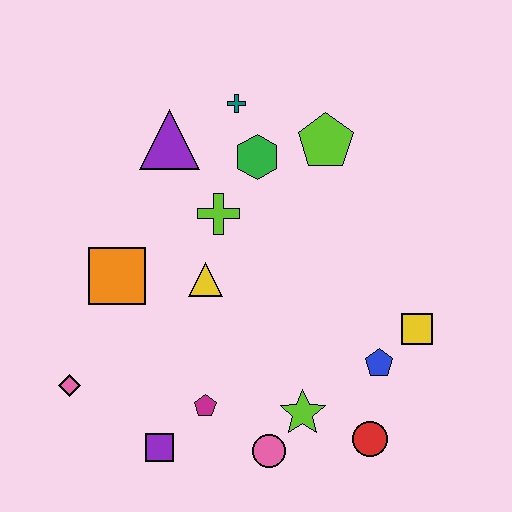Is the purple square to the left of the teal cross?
Yes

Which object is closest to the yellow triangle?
The lime cross is closest to the yellow triangle.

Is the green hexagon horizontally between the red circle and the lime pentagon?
No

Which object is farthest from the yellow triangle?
The red circle is farthest from the yellow triangle.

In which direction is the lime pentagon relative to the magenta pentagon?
The lime pentagon is above the magenta pentagon.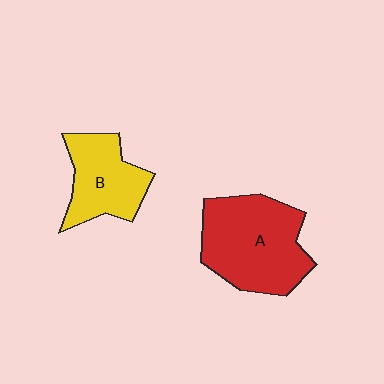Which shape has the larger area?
Shape A (red).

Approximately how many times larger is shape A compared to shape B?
Approximately 1.5 times.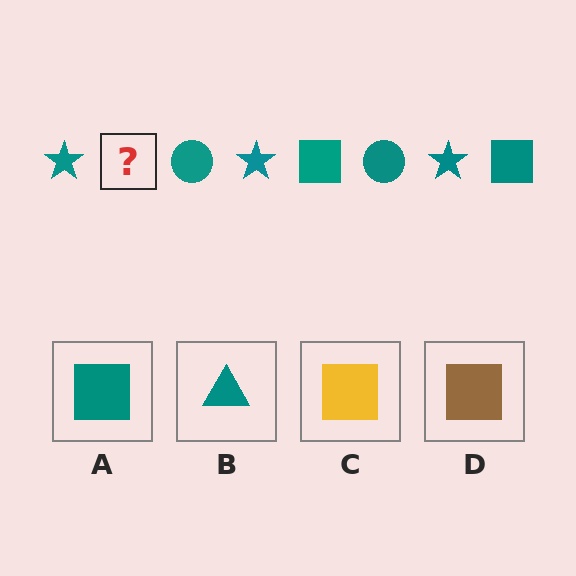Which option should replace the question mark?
Option A.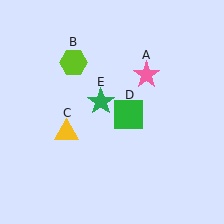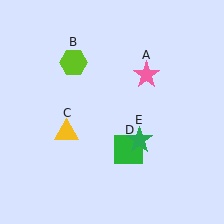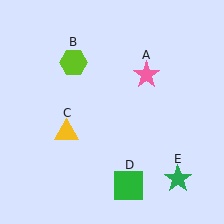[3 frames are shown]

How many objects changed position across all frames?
2 objects changed position: green square (object D), green star (object E).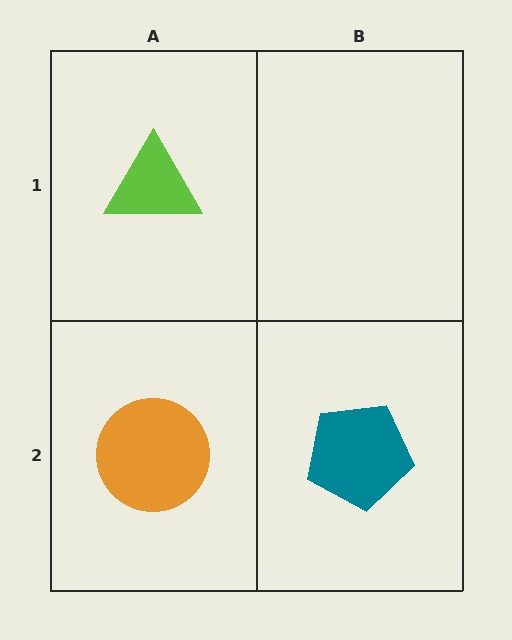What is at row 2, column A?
An orange circle.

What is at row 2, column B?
A teal pentagon.